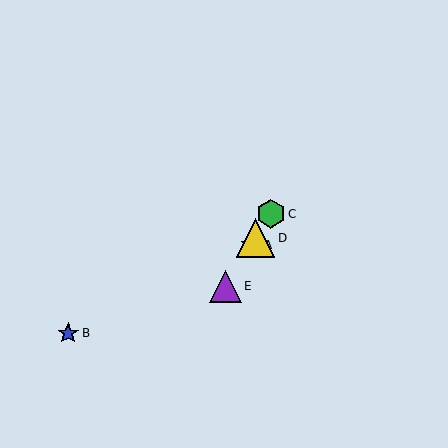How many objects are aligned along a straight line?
4 objects (A, C, D, E) are aligned along a straight line.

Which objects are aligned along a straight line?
Objects A, C, D, E are aligned along a straight line.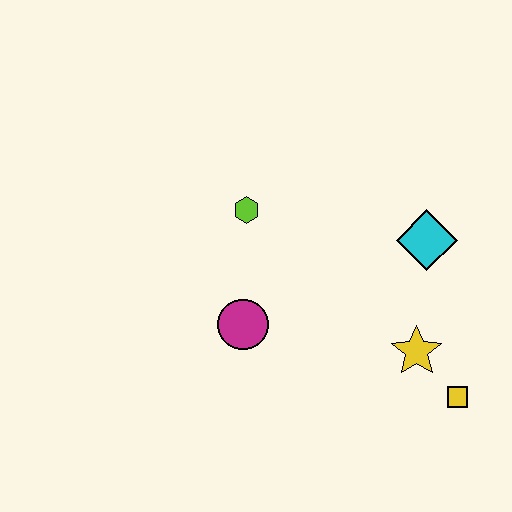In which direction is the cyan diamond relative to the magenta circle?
The cyan diamond is to the right of the magenta circle.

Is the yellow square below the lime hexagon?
Yes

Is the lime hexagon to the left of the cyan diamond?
Yes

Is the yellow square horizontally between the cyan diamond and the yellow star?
No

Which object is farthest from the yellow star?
The lime hexagon is farthest from the yellow star.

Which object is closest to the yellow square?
The yellow star is closest to the yellow square.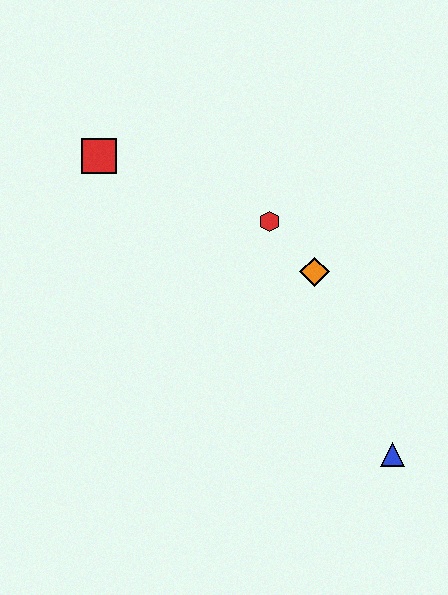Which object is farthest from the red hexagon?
The blue triangle is farthest from the red hexagon.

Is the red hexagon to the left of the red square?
No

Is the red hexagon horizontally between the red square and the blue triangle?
Yes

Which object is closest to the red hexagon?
The orange diamond is closest to the red hexagon.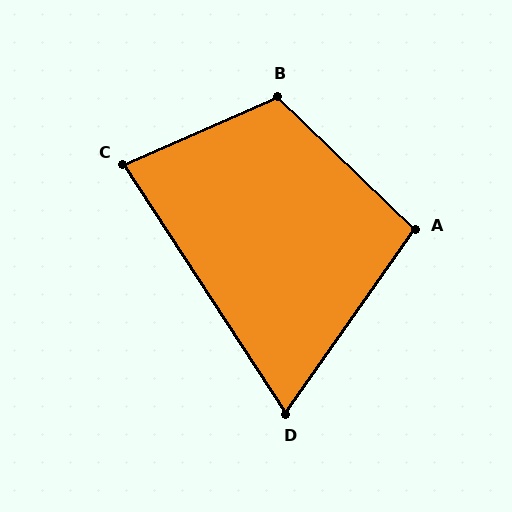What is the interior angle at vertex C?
Approximately 81 degrees (acute).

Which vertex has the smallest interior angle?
D, at approximately 68 degrees.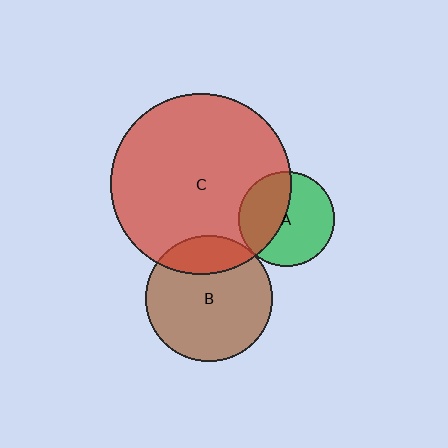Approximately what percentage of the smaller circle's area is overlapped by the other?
Approximately 40%.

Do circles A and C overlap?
Yes.